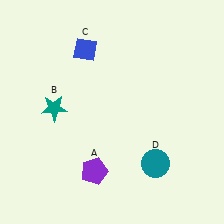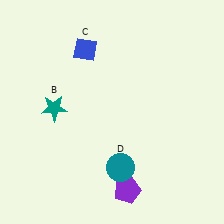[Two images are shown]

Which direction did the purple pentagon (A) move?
The purple pentagon (A) moved right.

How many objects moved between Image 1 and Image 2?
2 objects moved between the two images.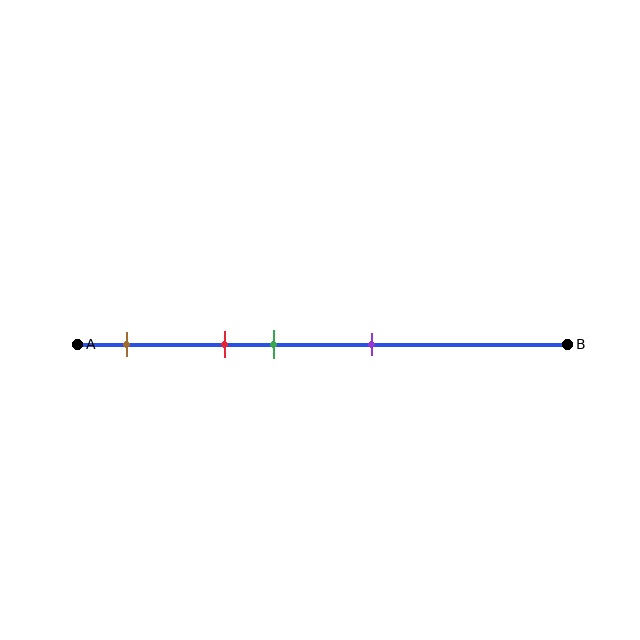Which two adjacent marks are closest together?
The red and green marks are the closest adjacent pair.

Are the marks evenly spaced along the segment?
No, the marks are not evenly spaced.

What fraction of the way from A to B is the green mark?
The green mark is approximately 40% (0.4) of the way from A to B.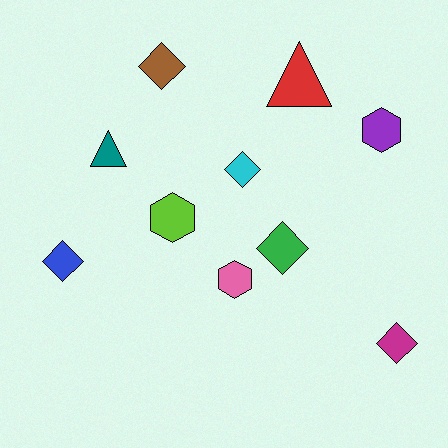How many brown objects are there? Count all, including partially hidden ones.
There is 1 brown object.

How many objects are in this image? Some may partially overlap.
There are 10 objects.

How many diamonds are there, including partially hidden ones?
There are 5 diamonds.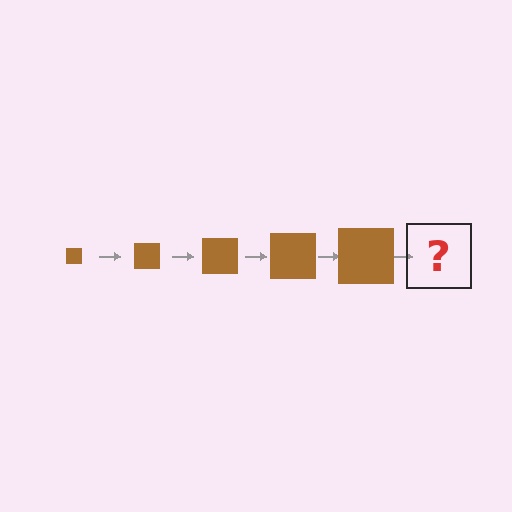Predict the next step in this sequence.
The next step is a brown square, larger than the previous one.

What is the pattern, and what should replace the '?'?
The pattern is that the square gets progressively larger each step. The '?' should be a brown square, larger than the previous one.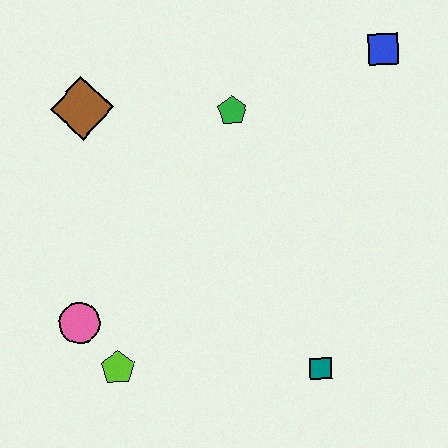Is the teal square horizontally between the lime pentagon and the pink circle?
No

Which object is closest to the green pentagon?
The brown diamond is closest to the green pentagon.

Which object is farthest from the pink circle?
The blue square is farthest from the pink circle.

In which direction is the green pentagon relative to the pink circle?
The green pentagon is above the pink circle.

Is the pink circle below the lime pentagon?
No